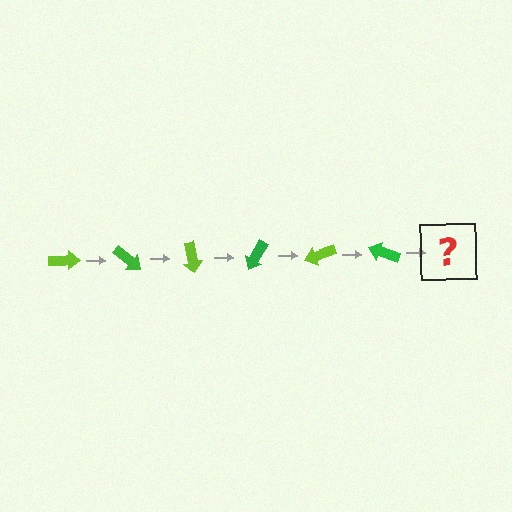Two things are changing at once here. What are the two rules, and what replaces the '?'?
The two rules are that it rotates 40 degrees each step and the color cycles through lime and green. The '?' should be a lime arrow, rotated 240 degrees from the start.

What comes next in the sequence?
The next element should be a lime arrow, rotated 240 degrees from the start.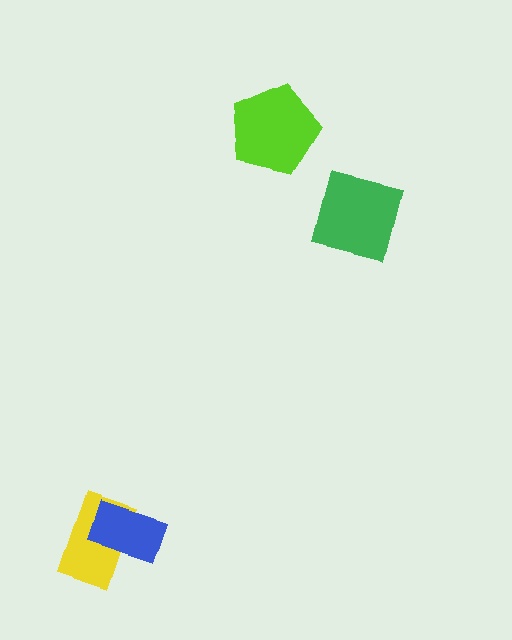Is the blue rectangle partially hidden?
No, no other shape covers it.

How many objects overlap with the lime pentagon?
0 objects overlap with the lime pentagon.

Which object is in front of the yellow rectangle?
The blue rectangle is in front of the yellow rectangle.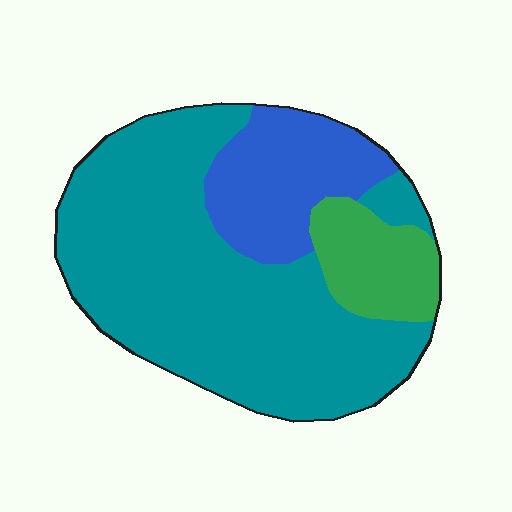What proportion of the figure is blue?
Blue takes up about one fifth (1/5) of the figure.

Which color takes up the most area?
Teal, at roughly 65%.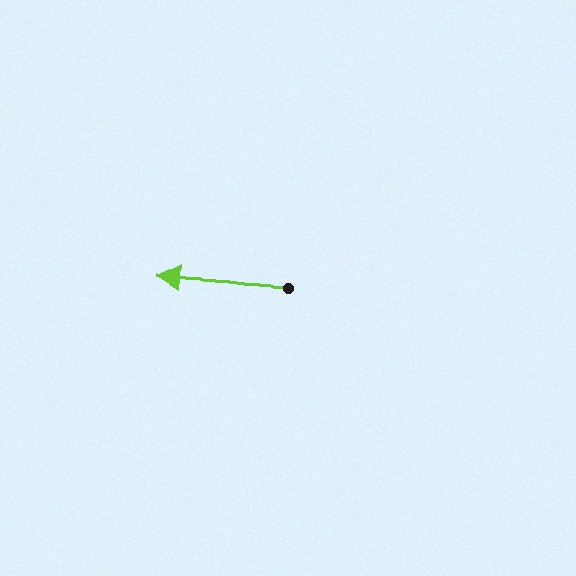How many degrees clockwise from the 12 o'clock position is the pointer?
Approximately 274 degrees.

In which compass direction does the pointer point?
West.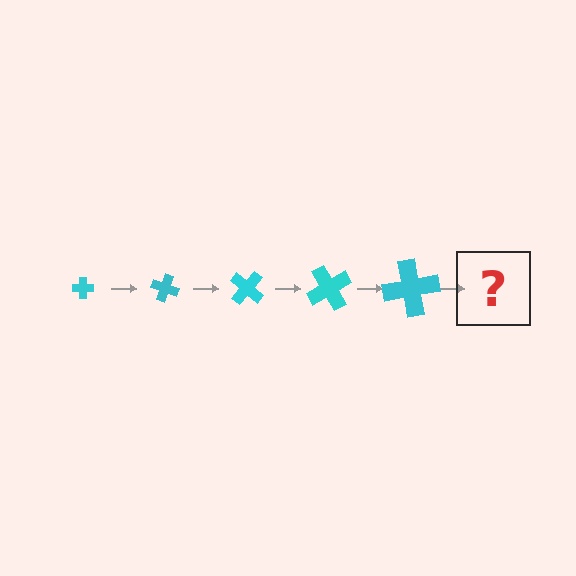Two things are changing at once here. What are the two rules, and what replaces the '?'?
The two rules are that the cross grows larger each step and it rotates 20 degrees each step. The '?' should be a cross, larger than the previous one and rotated 100 degrees from the start.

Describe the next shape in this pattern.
It should be a cross, larger than the previous one and rotated 100 degrees from the start.